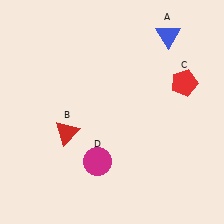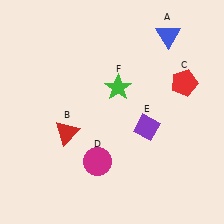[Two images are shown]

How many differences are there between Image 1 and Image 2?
There are 2 differences between the two images.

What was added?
A purple diamond (E), a green star (F) were added in Image 2.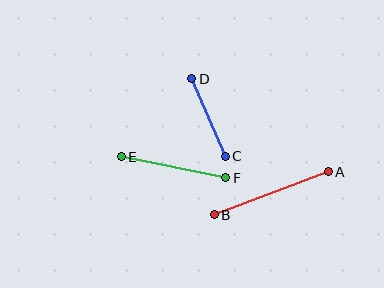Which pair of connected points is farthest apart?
Points A and B are farthest apart.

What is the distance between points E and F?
The distance is approximately 107 pixels.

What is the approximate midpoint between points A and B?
The midpoint is at approximately (271, 193) pixels.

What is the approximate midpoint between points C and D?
The midpoint is at approximately (208, 118) pixels.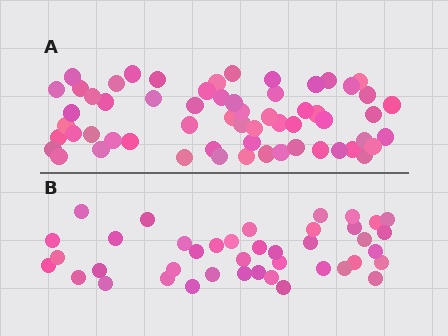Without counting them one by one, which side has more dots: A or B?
Region A (the top region) has more dots.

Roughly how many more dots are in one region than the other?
Region A has approximately 20 more dots than region B.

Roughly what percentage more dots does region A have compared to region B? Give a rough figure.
About 45% more.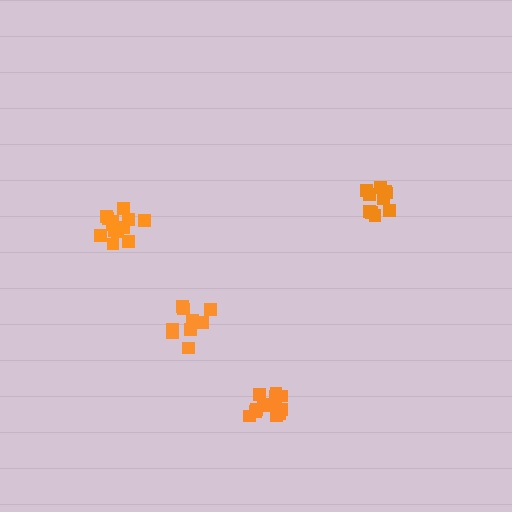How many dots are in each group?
Group 1: 9 dots, Group 2: 10 dots, Group 3: 14 dots, Group 4: 13 dots (46 total).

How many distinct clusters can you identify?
There are 4 distinct clusters.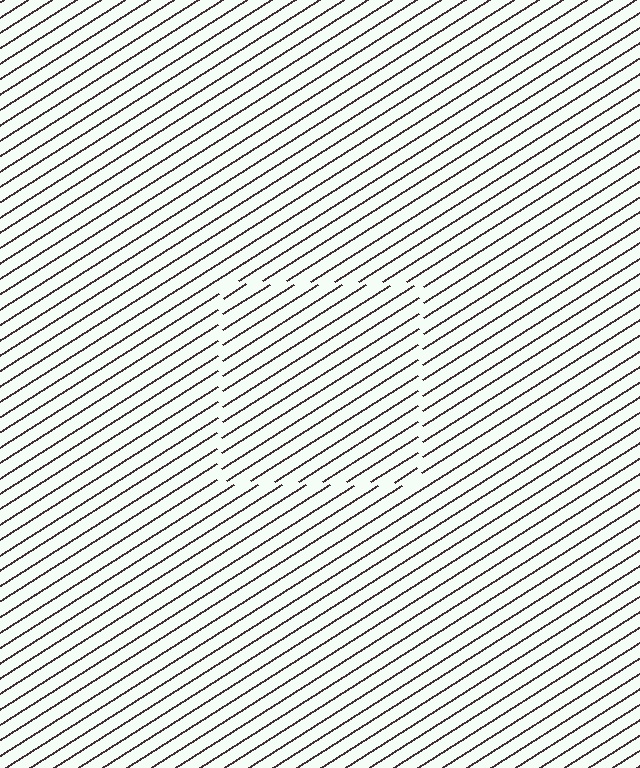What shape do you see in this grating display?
An illusory square. The interior of the shape contains the same grating, shifted by half a period — the contour is defined by the phase discontinuity where line-ends from the inner and outer gratings abut.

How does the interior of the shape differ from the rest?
The interior of the shape contains the same grating, shifted by half a period — the contour is defined by the phase discontinuity where line-ends from the inner and outer gratings abut.